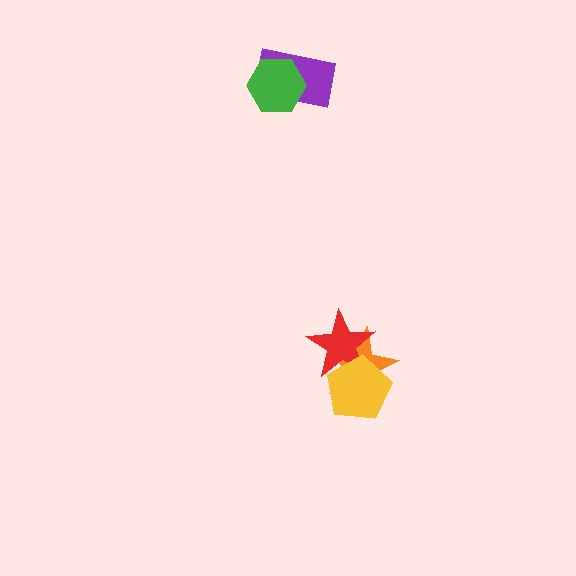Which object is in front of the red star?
The yellow pentagon is in front of the red star.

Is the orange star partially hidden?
Yes, it is partially covered by another shape.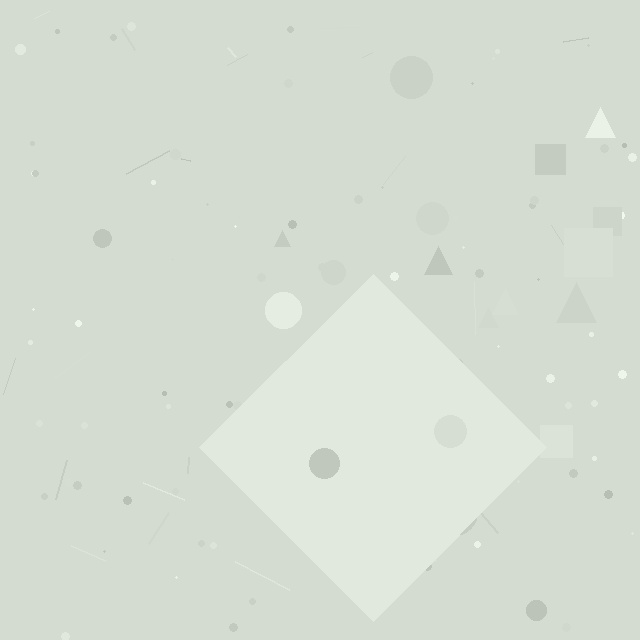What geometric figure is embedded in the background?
A diamond is embedded in the background.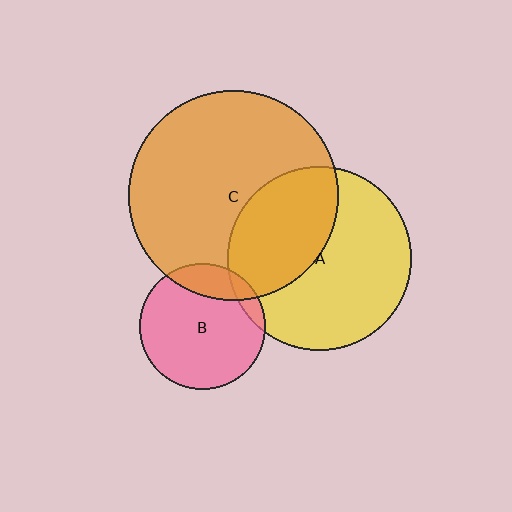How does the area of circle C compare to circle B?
Approximately 2.8 times.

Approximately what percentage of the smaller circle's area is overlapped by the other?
Approximately 20%.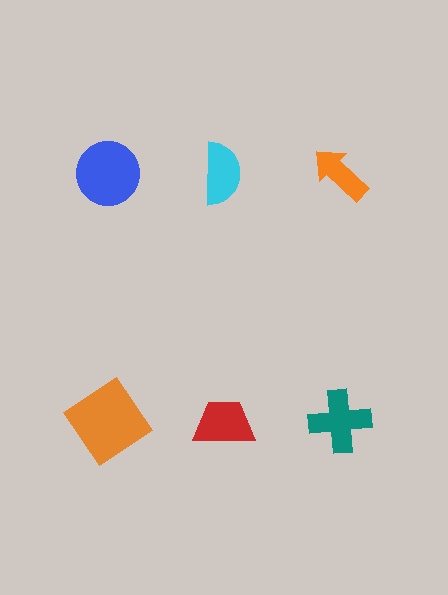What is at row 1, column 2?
A cyan semicircle.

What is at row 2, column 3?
A teal cross.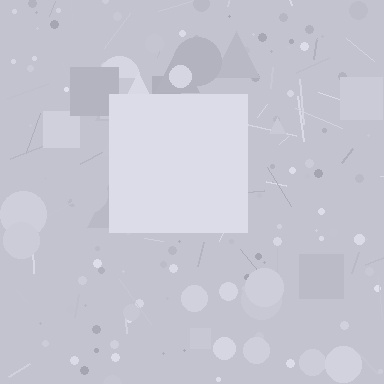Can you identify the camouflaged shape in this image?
The camouflaged shape is a square.